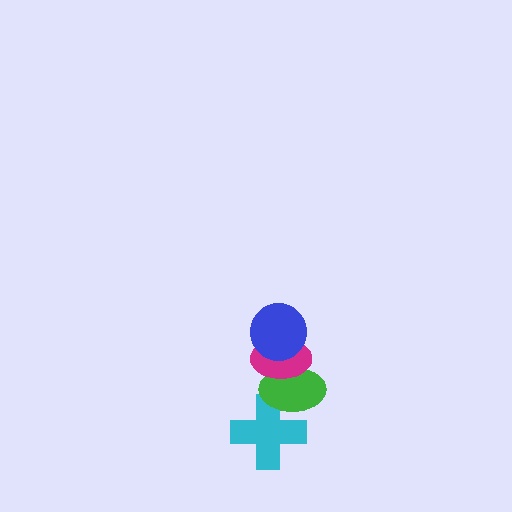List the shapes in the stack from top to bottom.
From top to bottom: the blue circle, the magenta ellipse, the green ellipse, the cyan cross.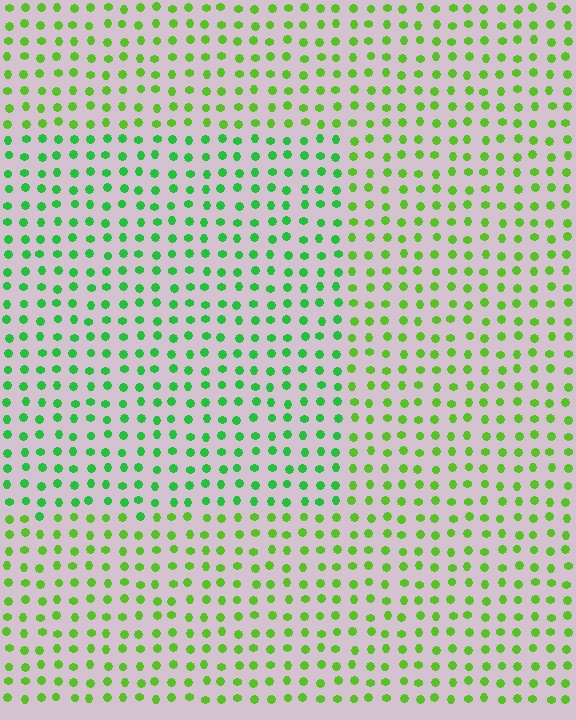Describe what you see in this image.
The image is filled with small lime elements in a uniform arrangement. A rectangle-shaped region is visible where the elements are tinted to a slightly different hue, forming a subtle color boundary.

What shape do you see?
I see a rectangle.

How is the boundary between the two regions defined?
The boundary is defined purely by a slight shift in hue (about 29 degrees). Spacing, size, and orientation are identical on both sides.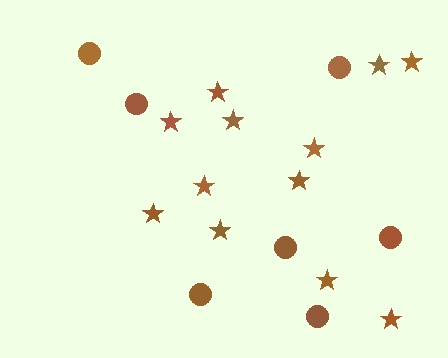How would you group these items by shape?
There are 2 groups: one group of circles (7) and one group of stars (12).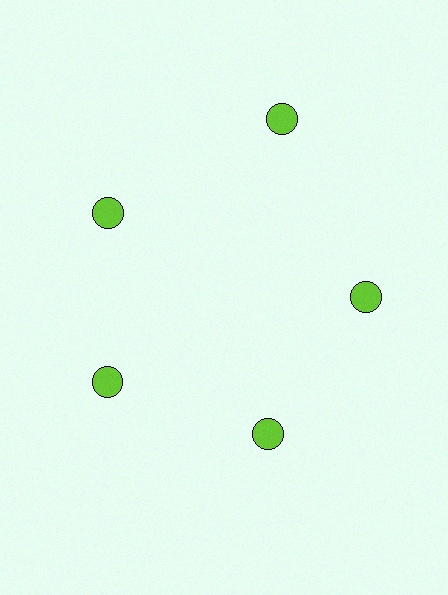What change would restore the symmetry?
The symmetry would be restored by moving it inward, back onto the ring so that all 5 circles sit at equal angles and equal distance from the center.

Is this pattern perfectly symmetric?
No. The 5 lime circles are arranged in a ring, but one element near the 1 o'clock position is pushed outward from the center, breaking the 5-fold rotational symmetry.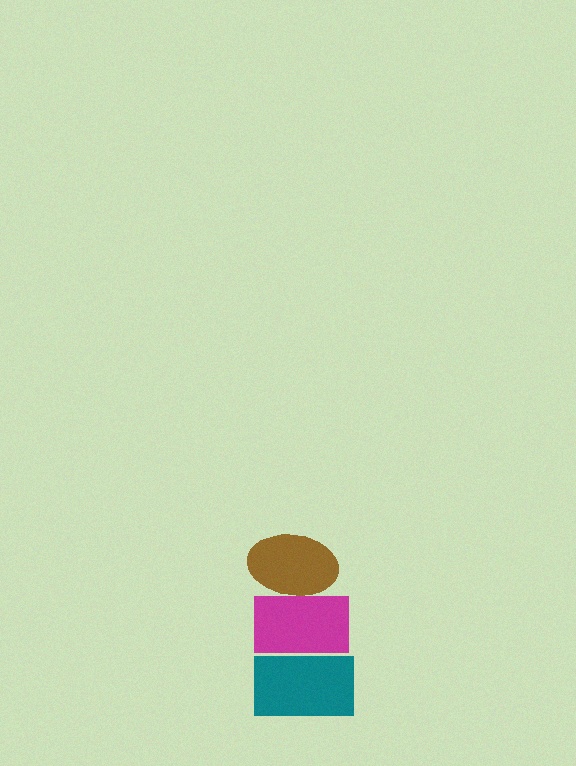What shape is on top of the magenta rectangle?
The brown ellipse is on top of the magenta rectangle.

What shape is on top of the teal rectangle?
The magenta rectangle is on top of the teal rectangle.